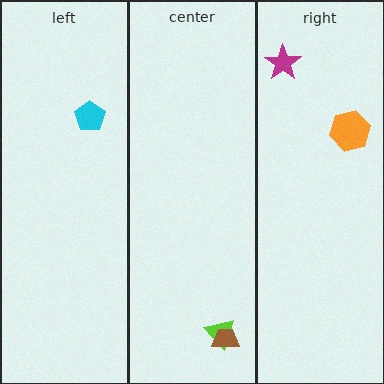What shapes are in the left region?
The cyan pentagon.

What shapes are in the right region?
The orange hexagon, the magenta star.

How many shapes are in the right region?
2.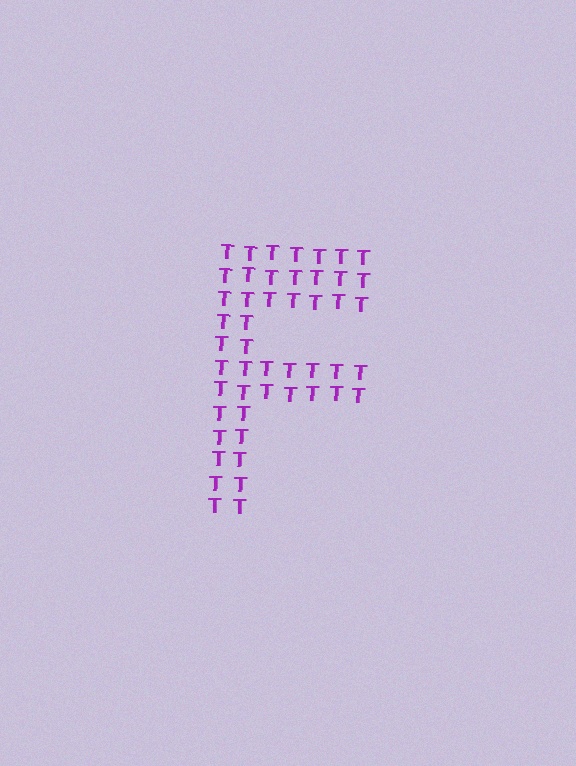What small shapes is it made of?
It is made of small letter T's.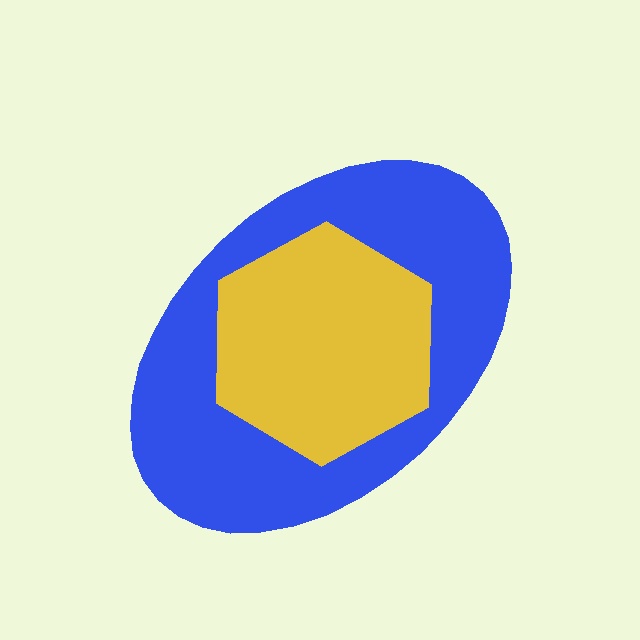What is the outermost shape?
The blue ellipse.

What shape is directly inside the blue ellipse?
The yellow hexagon.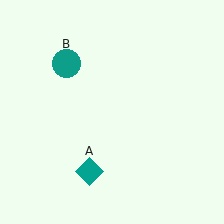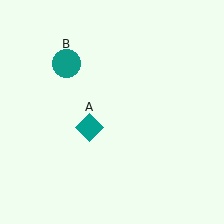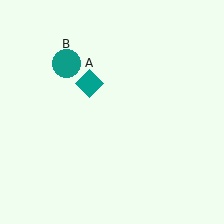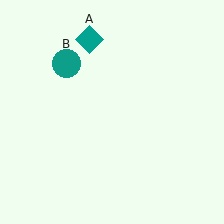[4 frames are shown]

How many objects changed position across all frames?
1 object changed position: teal diamond (object A).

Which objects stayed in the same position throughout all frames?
Teal circle (object B) remained stationary.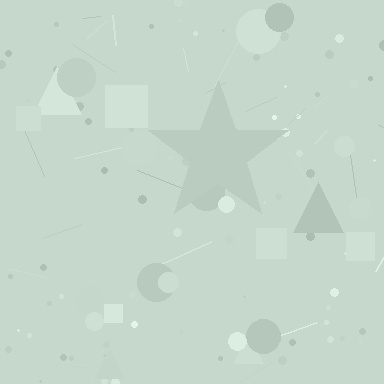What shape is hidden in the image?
A star is hidden in the image.